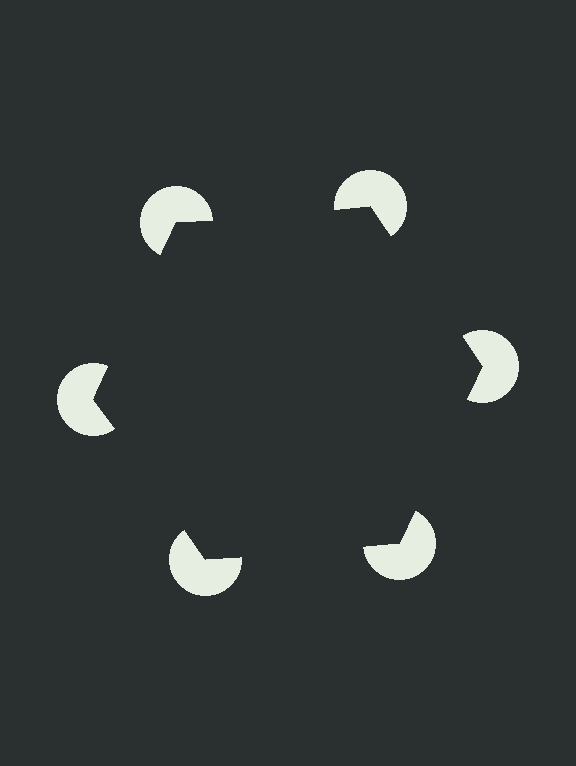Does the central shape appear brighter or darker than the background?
It typically appears slightly darker than the background, even though no actual brightness change is drawn.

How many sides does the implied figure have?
6 sides.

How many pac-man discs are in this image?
There are 6 — one at each vertex of the illusory hexagon.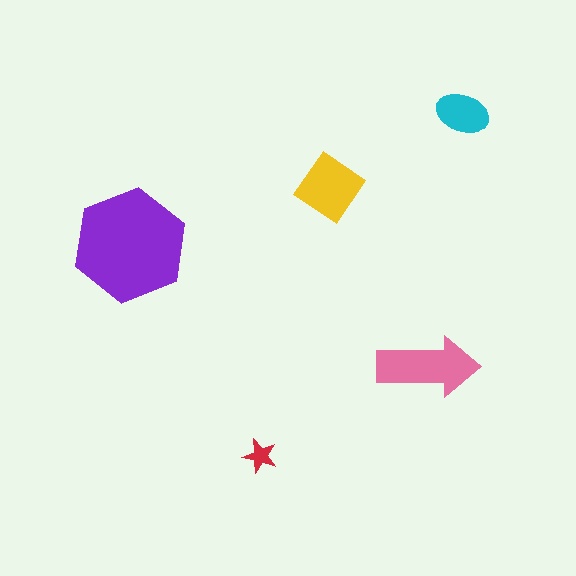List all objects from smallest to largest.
The red star, the cyan ellipse, the yellow diamond, the pink arrow, the purple hexagon.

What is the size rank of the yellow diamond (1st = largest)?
3rd.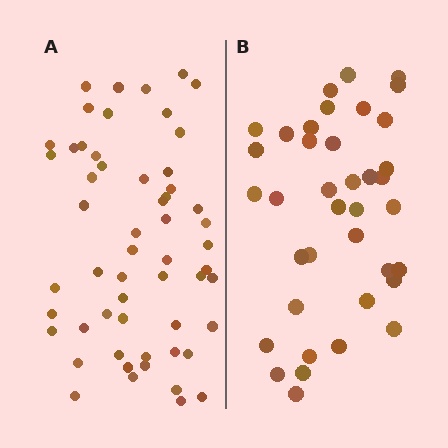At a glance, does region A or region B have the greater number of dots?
Region A (the left region) has more dots.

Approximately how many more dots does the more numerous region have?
Region A has approximately 20 more dots than region B.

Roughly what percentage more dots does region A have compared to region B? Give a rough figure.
About 45% more.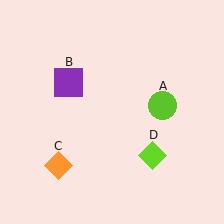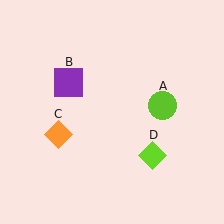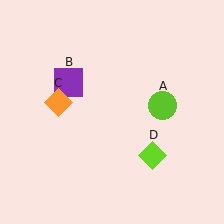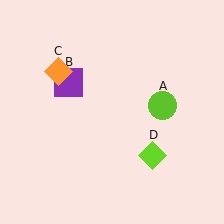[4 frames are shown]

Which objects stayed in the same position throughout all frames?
Lime circle (object A) and purple square (object B) and lime diamond (object D) remained stationary.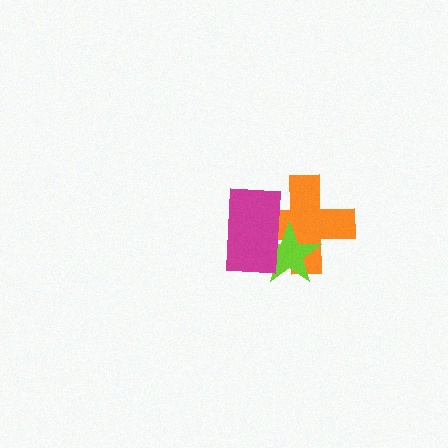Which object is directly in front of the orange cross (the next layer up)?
The lime star is directly in front of the orange cross.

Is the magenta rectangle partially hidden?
No, no other shape covers it.